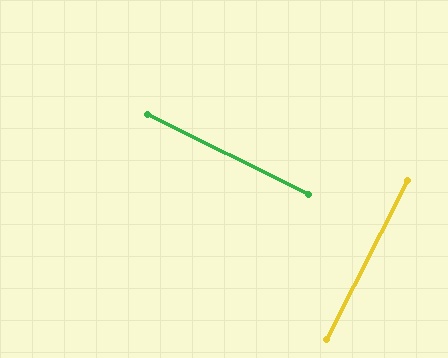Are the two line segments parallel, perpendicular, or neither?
Perpendicular — they meet at approximately 89°.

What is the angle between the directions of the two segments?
Approximately 89 degrees.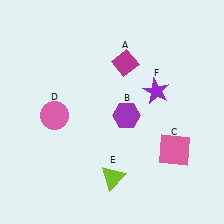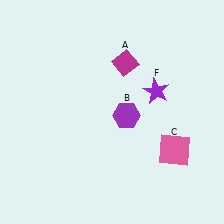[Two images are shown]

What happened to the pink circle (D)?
The pink circle (D) was removed in Image 2. It was in the bottom-left area of Image 1.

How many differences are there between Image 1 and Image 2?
There are 2 differences between the two images.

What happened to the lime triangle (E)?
The lime triangle (E) was removed in Image 2. It was in the bottom-right area of Image 1.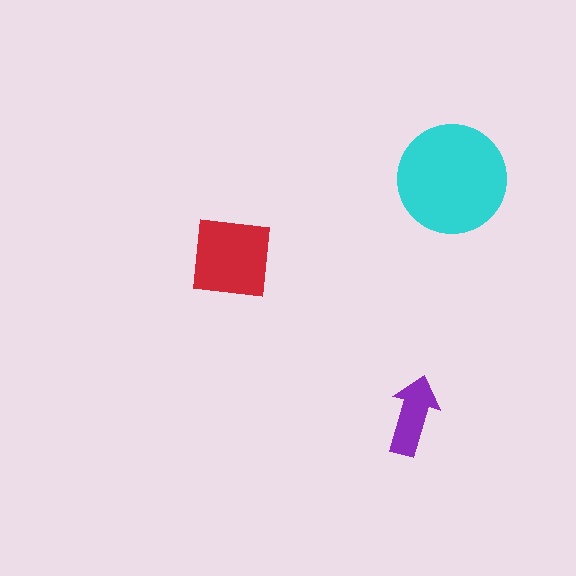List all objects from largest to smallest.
The cyan circle, the red square, the purple arrow.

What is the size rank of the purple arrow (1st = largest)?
3rd.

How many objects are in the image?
There are 3 objects in the image.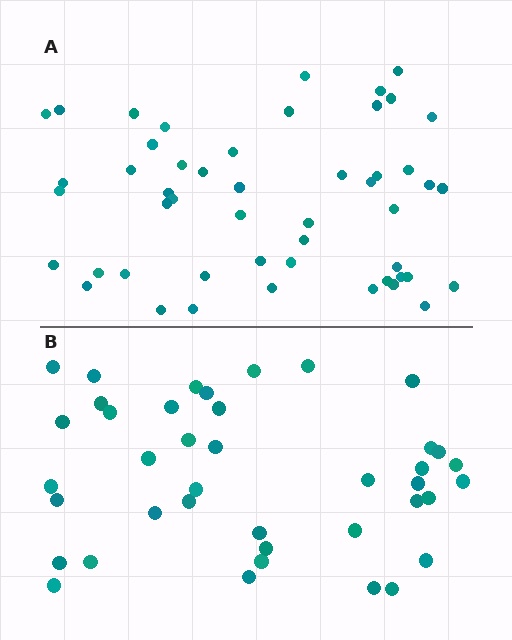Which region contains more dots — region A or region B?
Region A (the top region) has more dots.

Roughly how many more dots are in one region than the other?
Region A has roughly 10 or so more dots than region B.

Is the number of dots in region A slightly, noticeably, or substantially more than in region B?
Region A has noticeably more, but not dramatically so. The ratio is roughly 1.2 to 1.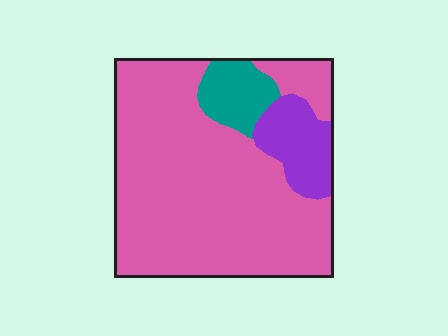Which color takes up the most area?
Pink, at roughly 80%.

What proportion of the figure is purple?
Purple covers roughly 10% of the figure.